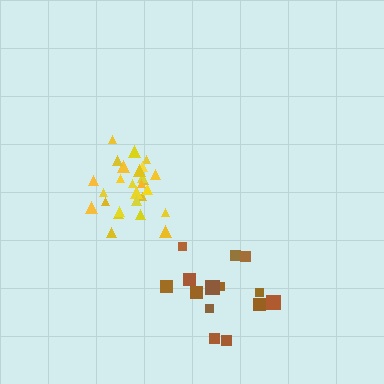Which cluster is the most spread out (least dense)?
Brown.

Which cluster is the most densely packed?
Yellow.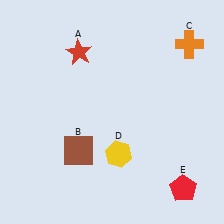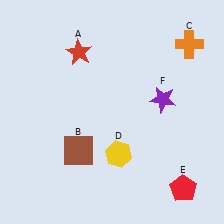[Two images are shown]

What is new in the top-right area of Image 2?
A purple star (F) was added in the top-right area of Image 2.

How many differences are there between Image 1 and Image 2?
There is 1 difference between the two images.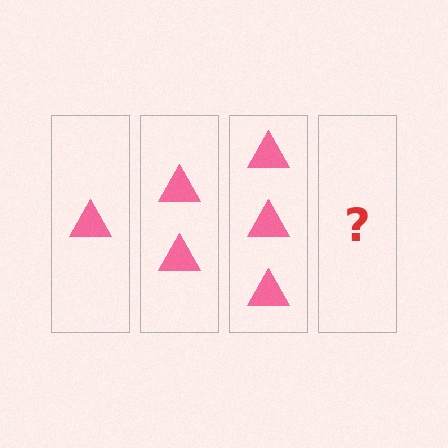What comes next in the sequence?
The next element should be 4 triangles.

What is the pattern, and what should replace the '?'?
The pattern is that each step adds one more triangle. The '?' should be 4 triangles.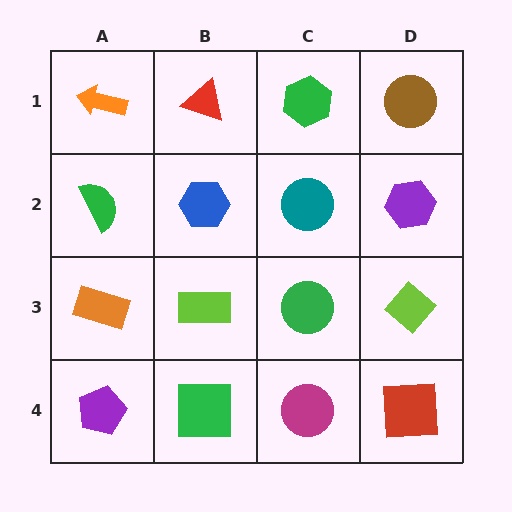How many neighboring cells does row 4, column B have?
3.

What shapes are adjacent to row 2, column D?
A brown circle (row 1, column D), a lime diamond (row 3, column D), a teal circle (row 2, column C).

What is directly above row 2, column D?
A brown circle.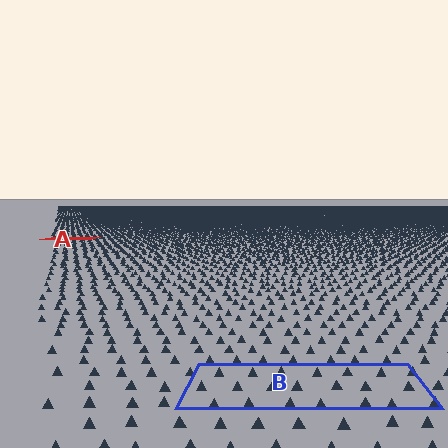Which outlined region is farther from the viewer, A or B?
Region A is farther from the viewer — the texture elements inside it appear smaller and more densely packed.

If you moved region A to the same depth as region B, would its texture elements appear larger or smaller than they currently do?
They would appear larger. At a closer depth, the same texture elements are projected at a bigger on-screen size.